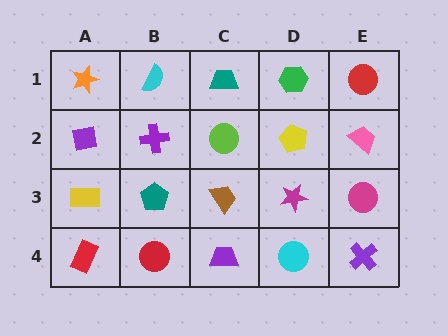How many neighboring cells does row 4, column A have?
2.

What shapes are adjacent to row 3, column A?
A purple square (row 2, column A), a red rectangle (row 4, column A), a teal pentagon (row 3, column B).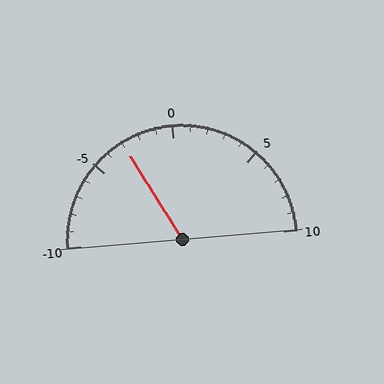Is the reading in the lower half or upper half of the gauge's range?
The reading is in the lower half of the range (-10 to 10).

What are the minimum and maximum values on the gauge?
The gauge ranges from -10 to 10.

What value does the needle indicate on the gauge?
The needle indicates approximately -3.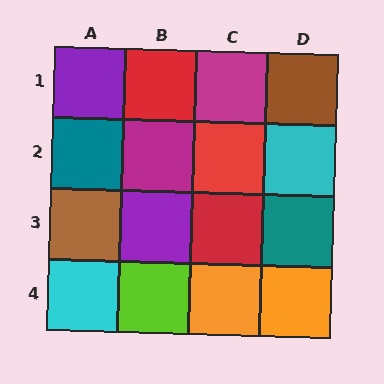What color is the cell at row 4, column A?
Cyan.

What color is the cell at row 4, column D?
Orange.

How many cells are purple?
2 cells are purple.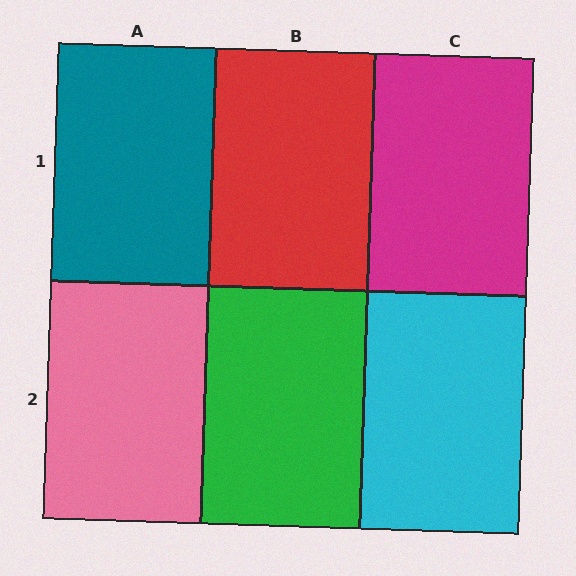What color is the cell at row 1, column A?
Teal.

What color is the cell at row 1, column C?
Magenta.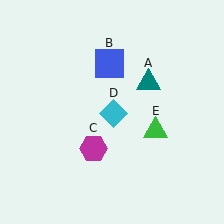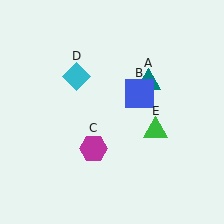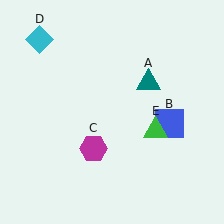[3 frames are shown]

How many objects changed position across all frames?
2 objects changed position: blue square (object B), cyan diamond (object D).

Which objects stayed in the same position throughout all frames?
Teal triangle (object A) and magenta hexagon (object C) and green triangle (object E) remained stationary.